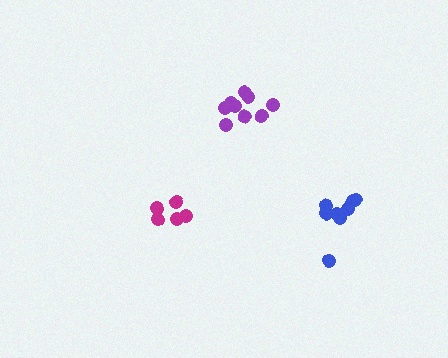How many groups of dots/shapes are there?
There are 3 groups.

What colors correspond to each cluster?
The clusters are colored: purple, magenta, blue.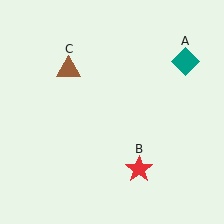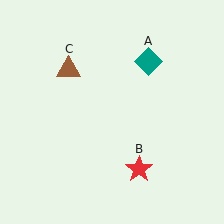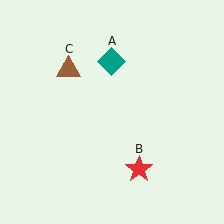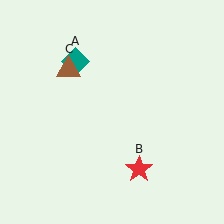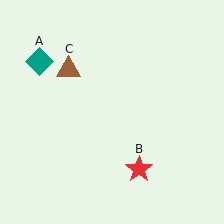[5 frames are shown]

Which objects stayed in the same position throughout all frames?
Red star (object B) and brown triangle (object C) remained stationary.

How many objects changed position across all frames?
1 object changed position: teal diamond (object A).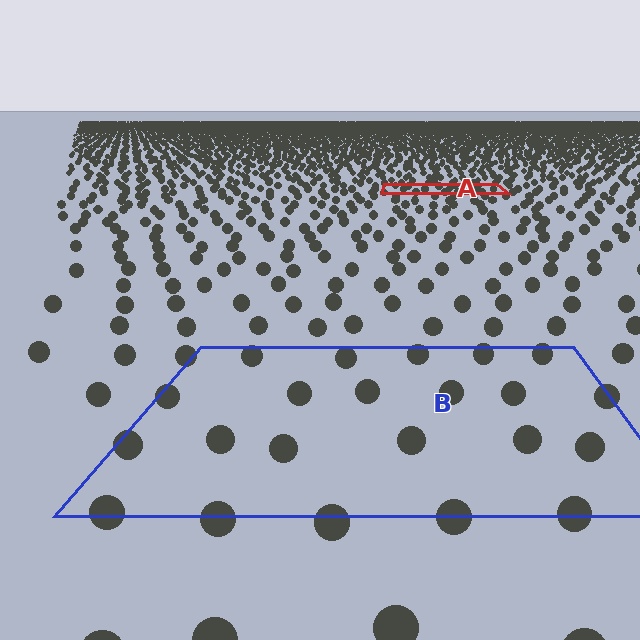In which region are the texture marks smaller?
The texture marks are smaller in region A, because it is farther away.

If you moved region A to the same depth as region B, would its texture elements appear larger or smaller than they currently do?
They would appear larger. At a closer depth, the same texture elements are projected at a bigger on-screen size.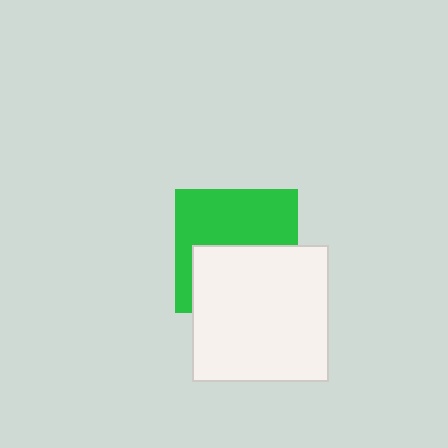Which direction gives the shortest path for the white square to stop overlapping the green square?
Moving down gives the shortest separation.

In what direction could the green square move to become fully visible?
The green square could move up. That would shift it out from behind the white square entirely.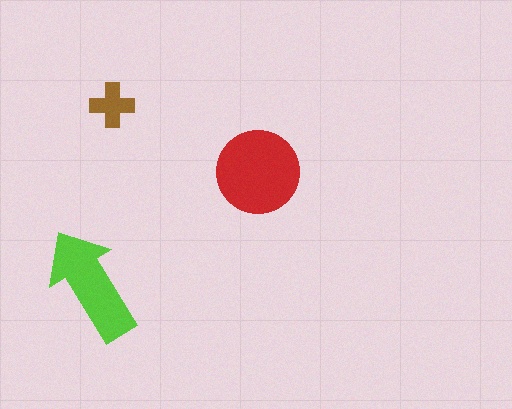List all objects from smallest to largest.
The brown cross, the lime arrow, the red circle.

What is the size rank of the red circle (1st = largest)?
1st.